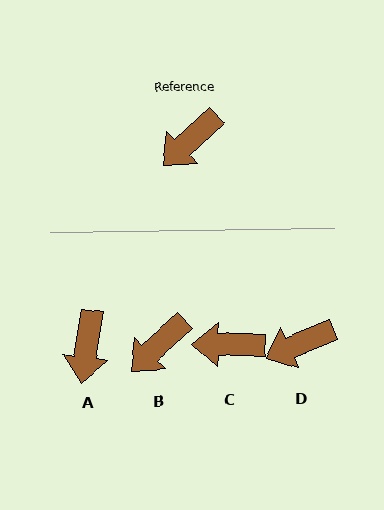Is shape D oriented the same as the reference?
No, it is off by about 20 degrees.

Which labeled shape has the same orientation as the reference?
B.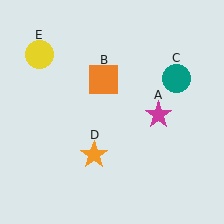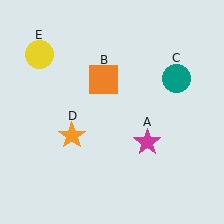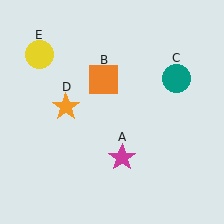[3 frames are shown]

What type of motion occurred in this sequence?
The magenta star (object A), orange star (object D) rotated clockwise around the center of the scene.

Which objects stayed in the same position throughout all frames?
Orange square (object B) and teal circle (object C) and yellow circle (object E) remained stationary.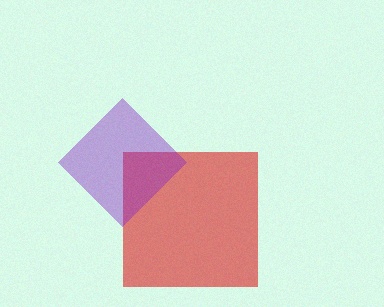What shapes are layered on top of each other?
The layered shapes are: a red square, a purple diamond.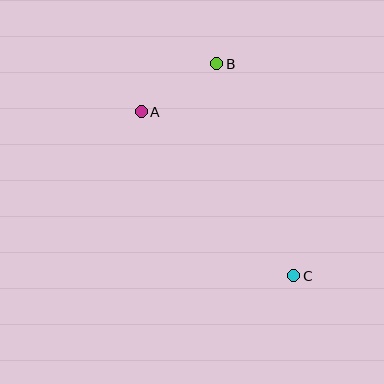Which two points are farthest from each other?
Points B and C are farthest from each other.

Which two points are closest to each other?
Points A and B are closest to each other.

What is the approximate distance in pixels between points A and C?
The distance between A and C is approximately 224 pixels.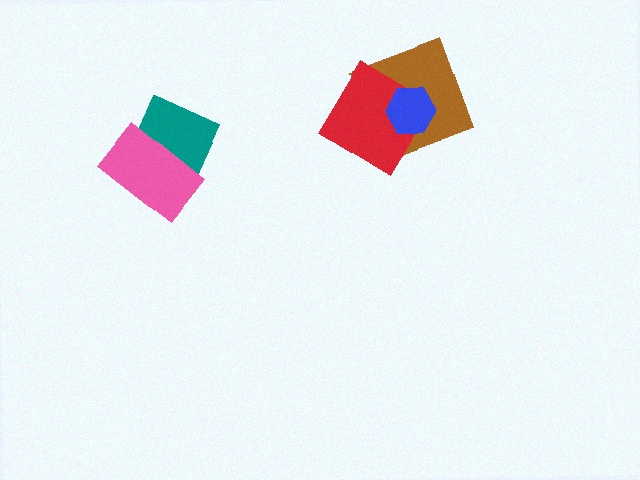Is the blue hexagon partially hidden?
No, no other shape covers it.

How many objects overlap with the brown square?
2 objects overlap with the brown square.